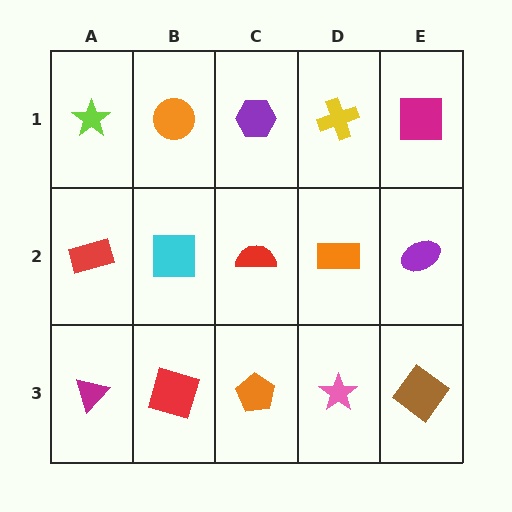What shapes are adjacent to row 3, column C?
A red semicircle (row 2, column C), a red square (row 3, column B), a pink star (row 3, column D).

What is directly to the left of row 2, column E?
An orange rectangle.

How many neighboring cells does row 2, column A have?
3.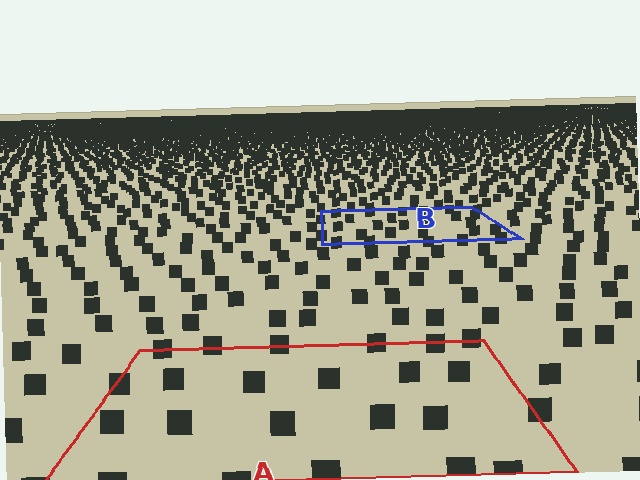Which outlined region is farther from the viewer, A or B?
Region B is farther from the viewer — the texture elements inside it appear smaller and more densely packed.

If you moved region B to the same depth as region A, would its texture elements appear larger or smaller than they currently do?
They would appear larger. At a closer depth, the same texture elements are projected at a bigger on-screen size.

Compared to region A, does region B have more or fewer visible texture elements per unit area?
Region B has more texture elements per unit area — they are packed more densely because it is farther away.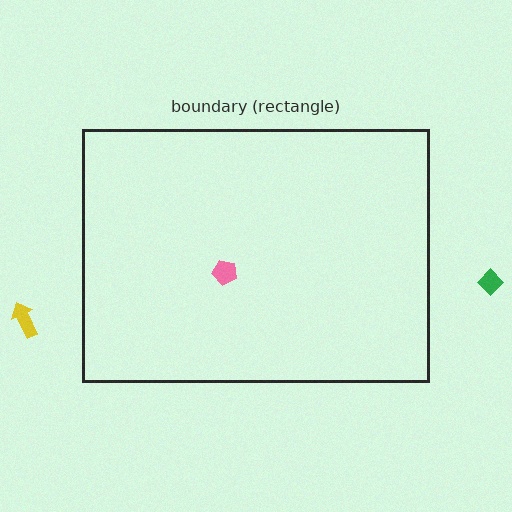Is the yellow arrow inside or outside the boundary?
Outside.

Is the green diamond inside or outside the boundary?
Outside.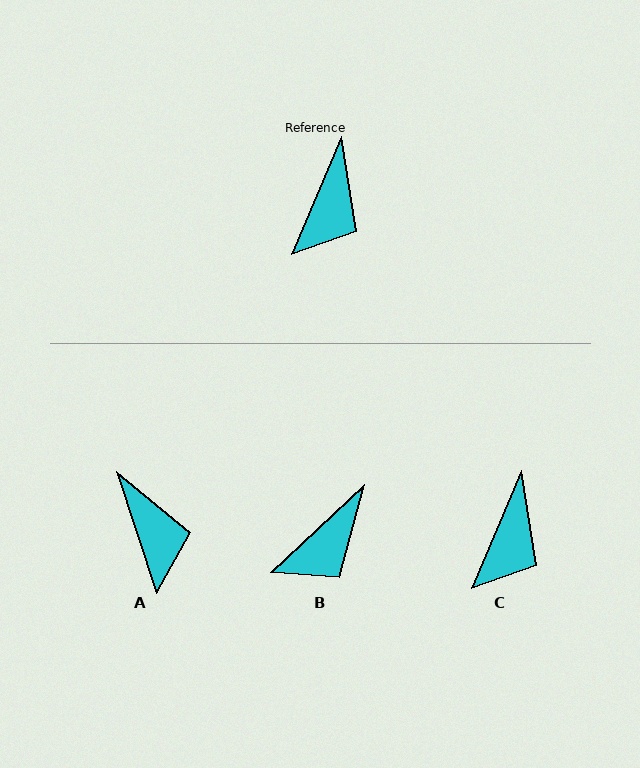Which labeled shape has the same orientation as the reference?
C.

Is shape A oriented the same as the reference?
No, it is off by about 42 degrees.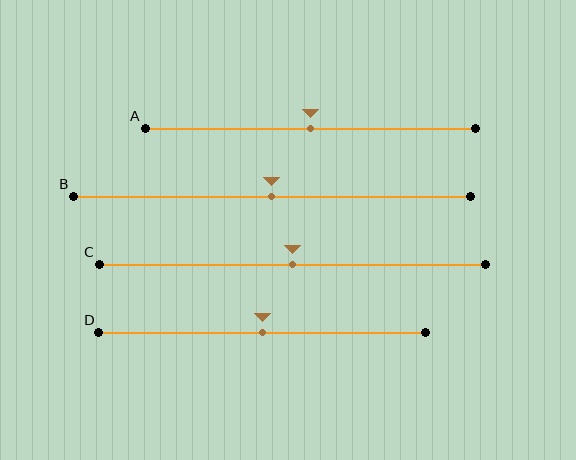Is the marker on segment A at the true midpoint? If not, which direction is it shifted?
Yes, the marker on segment A is at the true midpoint.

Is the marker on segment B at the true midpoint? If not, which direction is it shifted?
Yes, the marker on segment B is at the true midpoint.